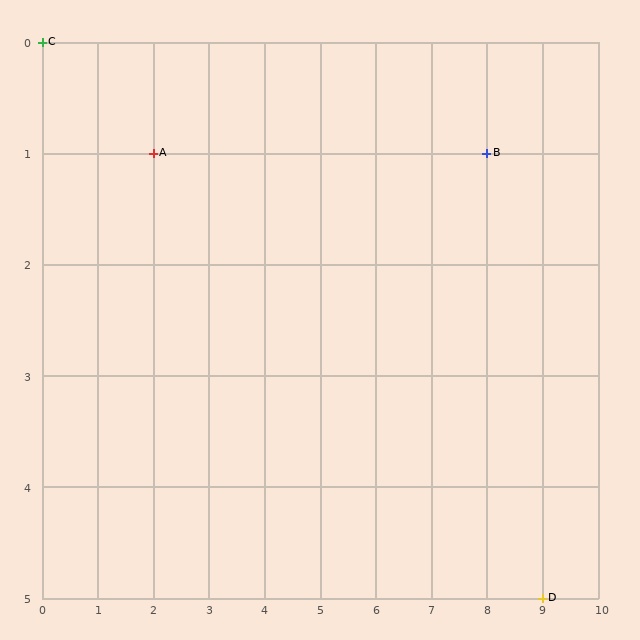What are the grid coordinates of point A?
Point A is at grid coordinates (2, 1).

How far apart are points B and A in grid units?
Points B and A are 6 columns apart.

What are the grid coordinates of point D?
Point D is at grid coordinates (9, 5).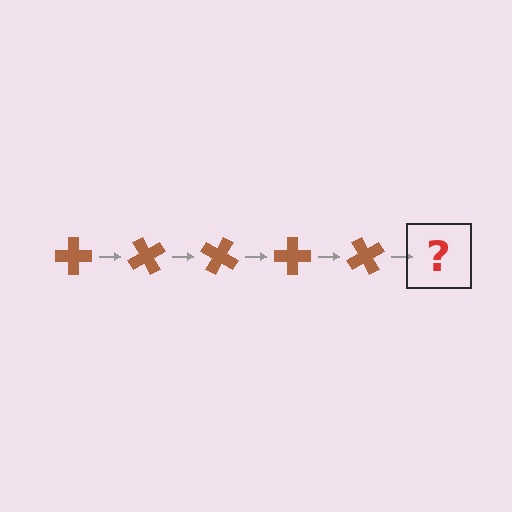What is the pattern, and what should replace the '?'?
The pattern is that the cross rotates 60 degrees each step. The '?' should be a brown cross rotated 300 degrees.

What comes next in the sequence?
The next element should be a brown cross rotated 300 degrees.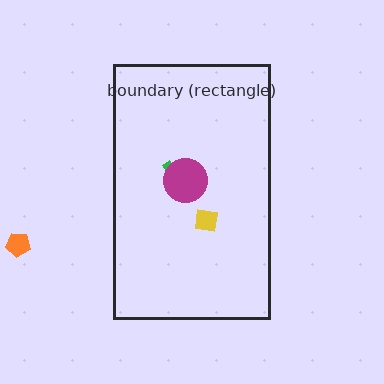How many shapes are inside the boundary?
3 inside, 1 outside.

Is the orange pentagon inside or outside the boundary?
Outside.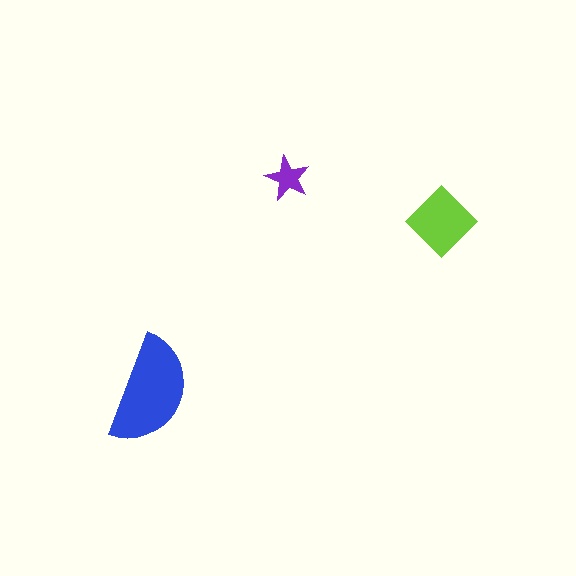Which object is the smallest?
The purple star.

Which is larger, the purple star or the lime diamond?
The lime diamond.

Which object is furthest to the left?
The blue semicircle is leftmost.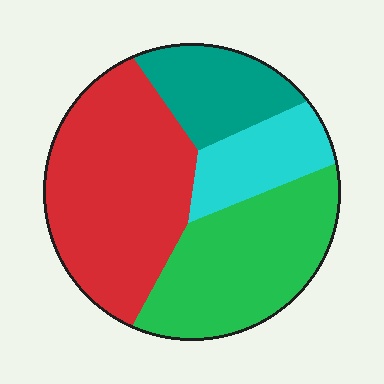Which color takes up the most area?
Red, at roughly 40%.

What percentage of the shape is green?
Green takes up about one third (1/3) of the shape.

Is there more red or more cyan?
Red.